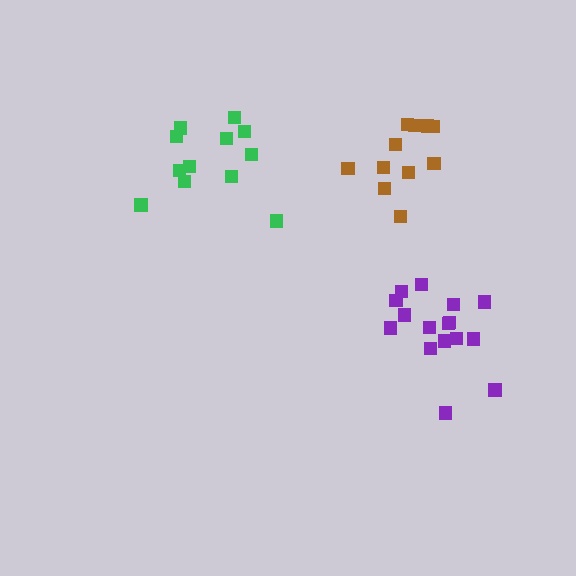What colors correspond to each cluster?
The clusters are colored: brown, green, purple.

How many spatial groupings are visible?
There are 3 spatial groupings.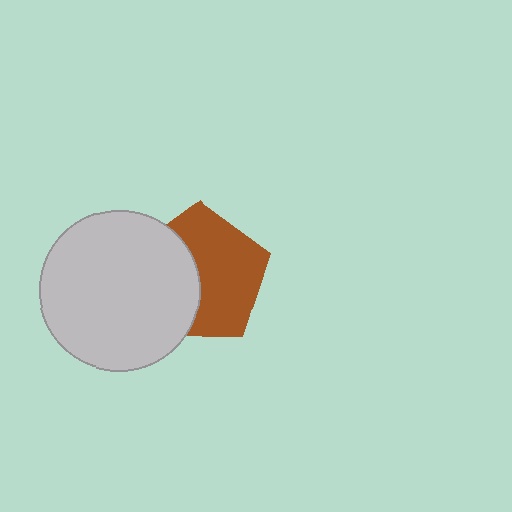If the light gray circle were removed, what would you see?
You would see the complete brown pentagon.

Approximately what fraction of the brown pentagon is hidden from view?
Roughly 42% of the brown pentagon is hidden behind the light gray circle.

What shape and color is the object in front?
The object in front is a light gray circle.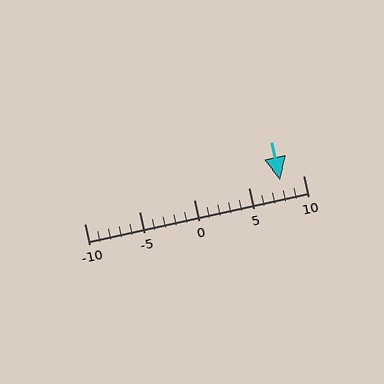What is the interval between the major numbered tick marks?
The major tick marks are spaced 5 units apart.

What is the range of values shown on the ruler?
The ruler shows values from -10 to 10.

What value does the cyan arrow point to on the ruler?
The cyan arrow points to approximately 8.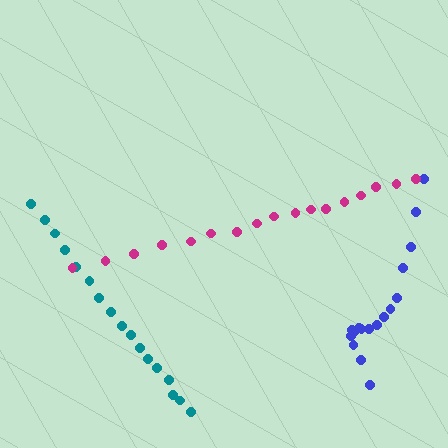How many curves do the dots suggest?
There are 3 distinct paths.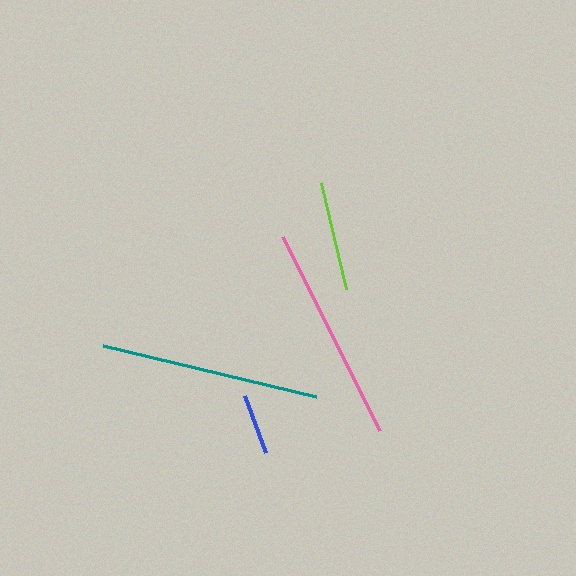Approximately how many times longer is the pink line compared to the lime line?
The pink line is approximately 2.0 times the length of the lime line.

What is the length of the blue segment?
The blue segment is approximately 61 pixels long.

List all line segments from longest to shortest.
From longest to shortest: teal, pink, lime, blue.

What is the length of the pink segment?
The pink segment is approximately 217 pixels long.